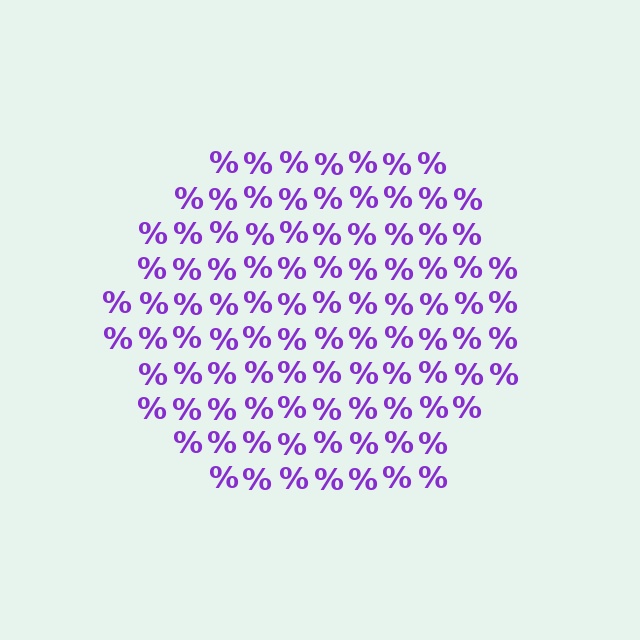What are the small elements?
The small elements are percent signs.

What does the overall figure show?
The overall figure shows a hexagon.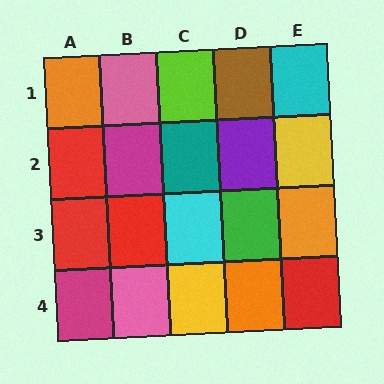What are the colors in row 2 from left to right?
Red, magenta, teal, purple, yellow.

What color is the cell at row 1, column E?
Cyan.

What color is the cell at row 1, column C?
Lime.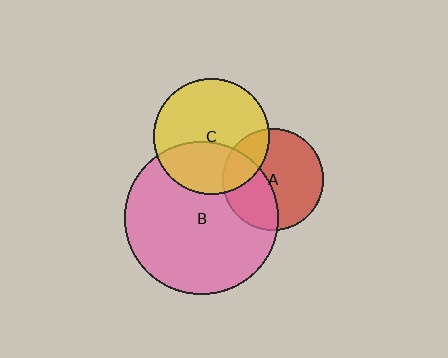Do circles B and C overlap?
Yes.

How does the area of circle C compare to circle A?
Approximately 1.3 times.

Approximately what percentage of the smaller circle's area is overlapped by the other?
Approximately 35%.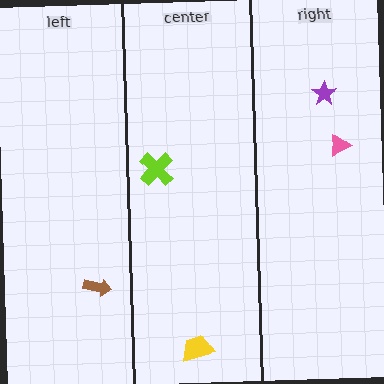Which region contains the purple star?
The right region.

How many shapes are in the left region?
1.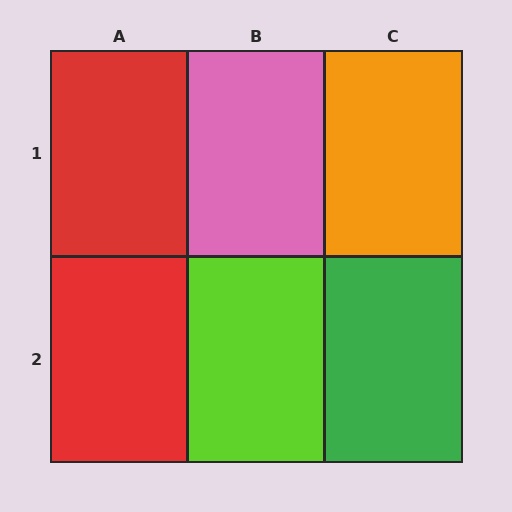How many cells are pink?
1 cell is pink.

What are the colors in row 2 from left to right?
Red, lime, green.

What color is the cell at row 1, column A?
Red.